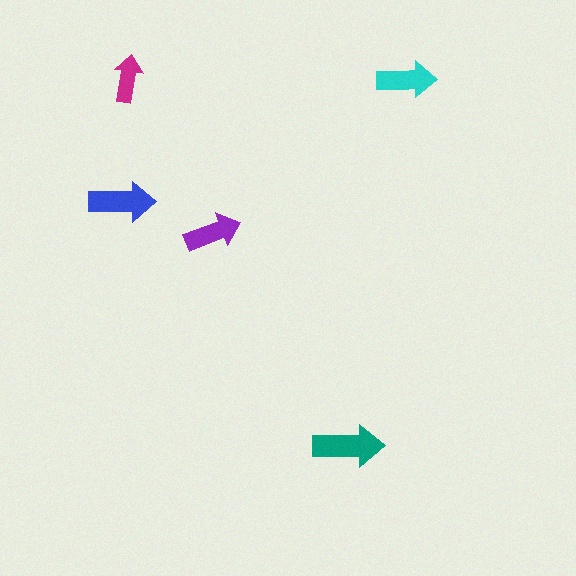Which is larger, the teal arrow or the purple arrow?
The teal one.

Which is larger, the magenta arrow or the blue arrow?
The blue one.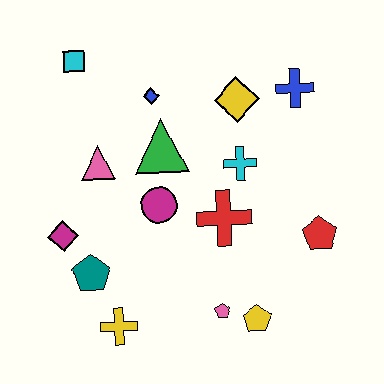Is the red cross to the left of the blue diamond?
No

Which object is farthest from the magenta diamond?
The blue cross is farthest from the magenta diamond.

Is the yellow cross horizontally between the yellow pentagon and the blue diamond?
No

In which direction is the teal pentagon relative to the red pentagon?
The teal pentagon is to the left of the red pentagon.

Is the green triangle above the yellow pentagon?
Yes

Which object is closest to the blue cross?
The yellow diamond is closest to the blue cross.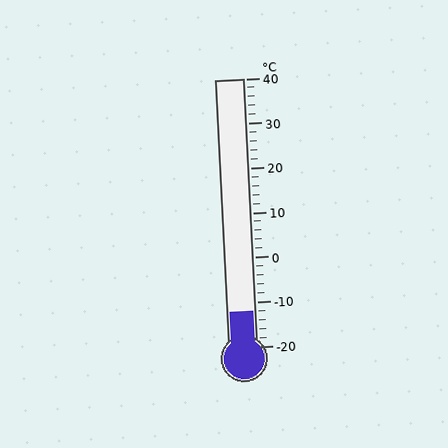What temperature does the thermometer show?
The thermometer shows approximately -12°C.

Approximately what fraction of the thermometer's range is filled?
The thermometer is filled to approximately 15% of its range.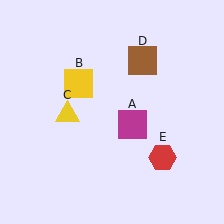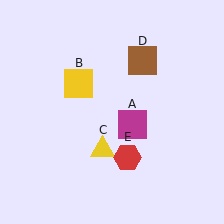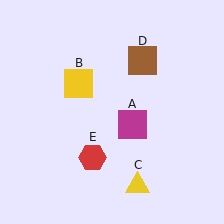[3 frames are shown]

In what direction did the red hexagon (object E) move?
The red hexagon (object E) moved left.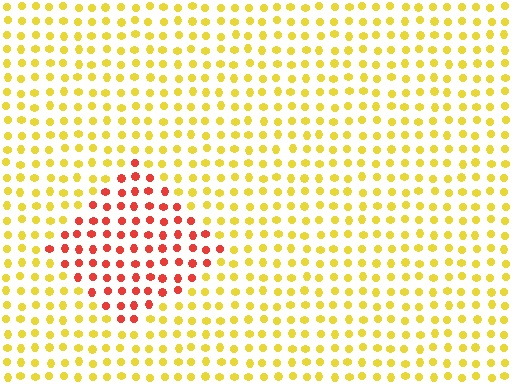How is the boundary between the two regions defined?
The boundary is defined purely by a slight shift in hue (about 53 degrees). Spacing, size, and orientation are identical on both sides.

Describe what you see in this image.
The image is filled with small yellow elements in a uniform arrangement. A diamond-shaped region is visible where the elements are tinted to a slightly different hue, forming a subtle color boundary.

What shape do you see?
I see a diamond.